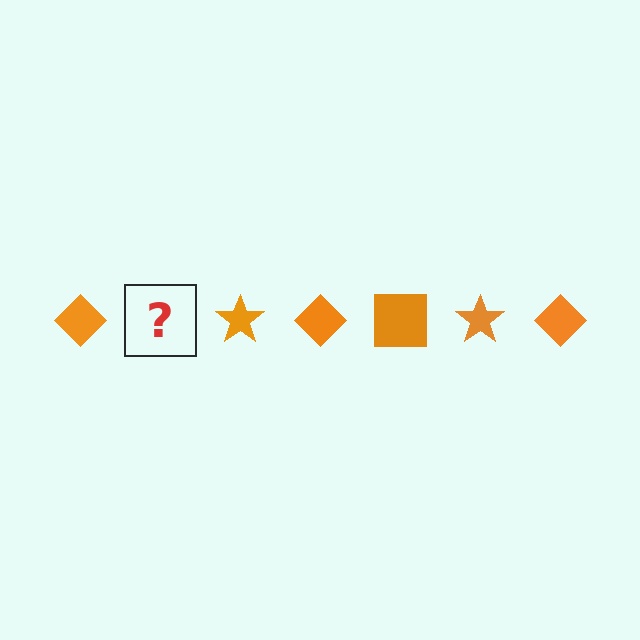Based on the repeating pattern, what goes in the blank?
The blank should be an orange square.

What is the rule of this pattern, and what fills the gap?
The rule is that the pattern cycles through diamond, square, star shapes in orange. The gap should be filled with an orange square.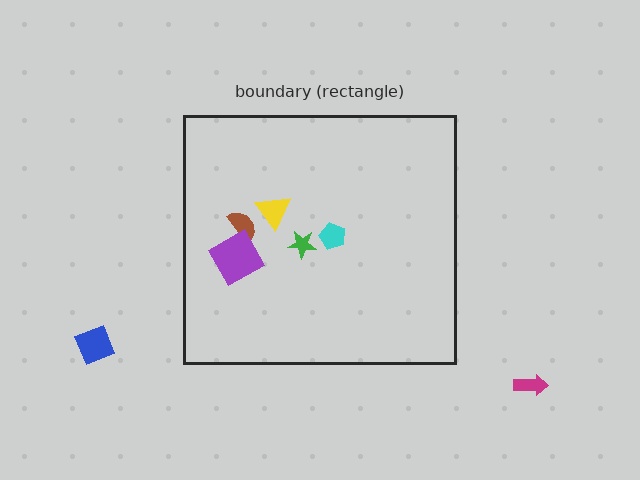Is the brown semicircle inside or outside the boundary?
Inside.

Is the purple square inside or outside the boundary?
Inside.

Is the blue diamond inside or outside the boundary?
Outside.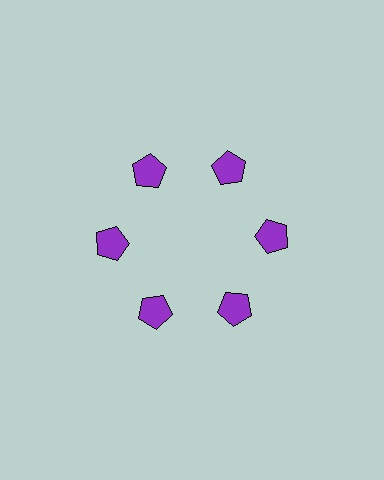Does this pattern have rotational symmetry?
Yes, this pattern has 6-fold rotational symmetry. It looks the same after rotating 60 degrees around the center.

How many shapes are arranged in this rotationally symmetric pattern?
There are 6 shapes, arranged in 6 groups of 1.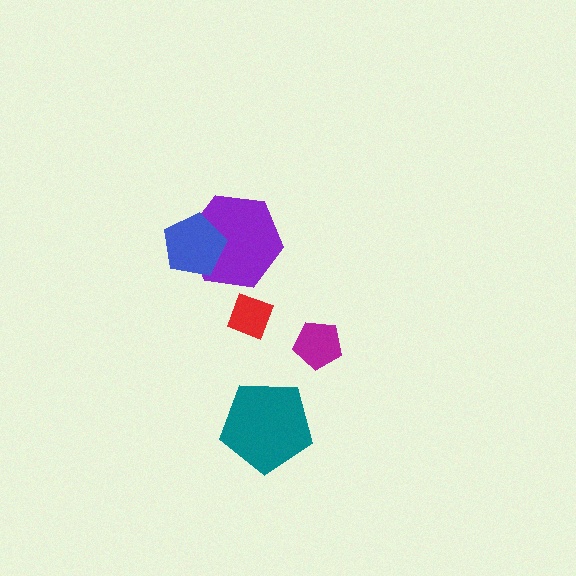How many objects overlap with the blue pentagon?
1 object overlaps with the blue pentagon.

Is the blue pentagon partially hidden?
No, no other shape covers it.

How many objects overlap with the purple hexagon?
1 object overlaps with the purple hexagon.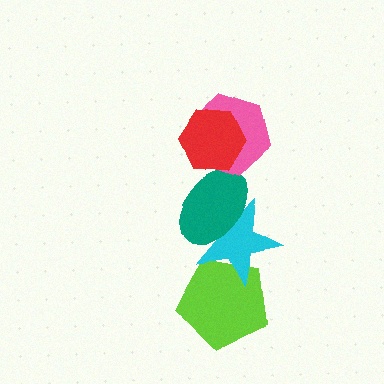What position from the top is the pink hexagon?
The pink hexagon is 2nd from the top.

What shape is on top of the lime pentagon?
The cyan star is on top of the lime pentagon.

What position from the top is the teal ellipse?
The teal ellipse is 3rd from the top.